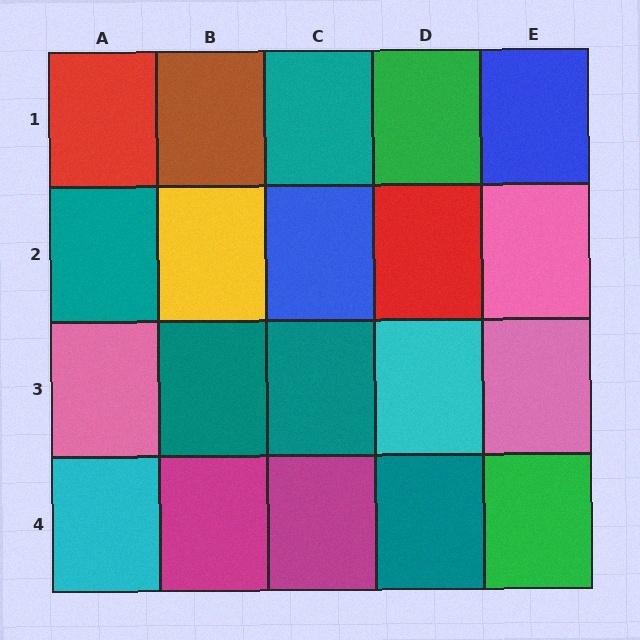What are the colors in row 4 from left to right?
Cyan, magenta, magenta, teal, green.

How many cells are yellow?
1 cell is yellow.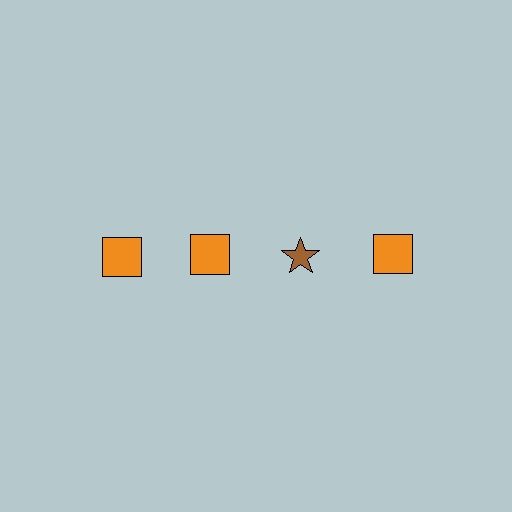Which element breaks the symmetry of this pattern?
The brown star in the top row, center column breaks the symmetry. All other shapes are orange squares.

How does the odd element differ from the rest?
It differs in both color (brown instead of orange) and shape (star instead of square).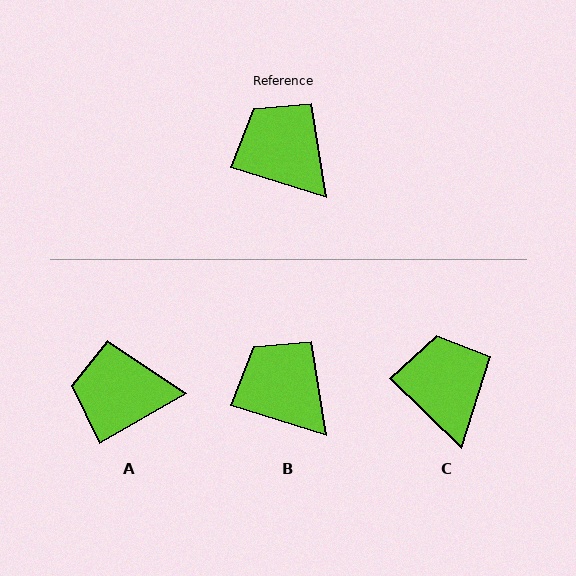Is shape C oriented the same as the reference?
No, it is off by about 26 degrees.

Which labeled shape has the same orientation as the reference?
B.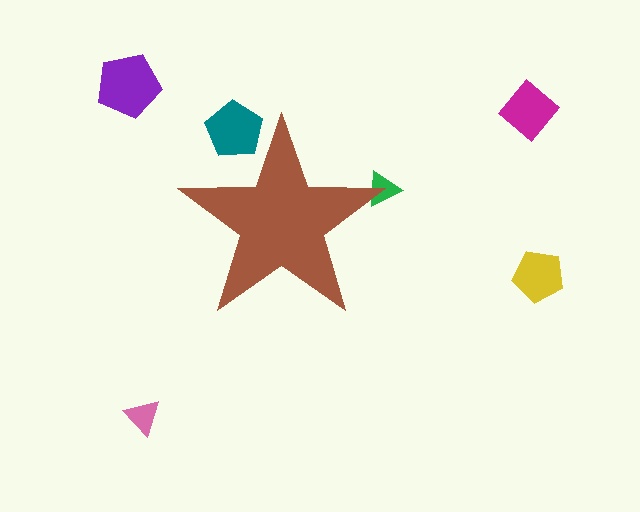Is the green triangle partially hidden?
Yes, the green triangle is partially hidden behind the brown star.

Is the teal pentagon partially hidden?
Yes, the teal pentagon is partially hidden behind the brown star.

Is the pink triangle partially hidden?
No, the pink triangle is fully visible.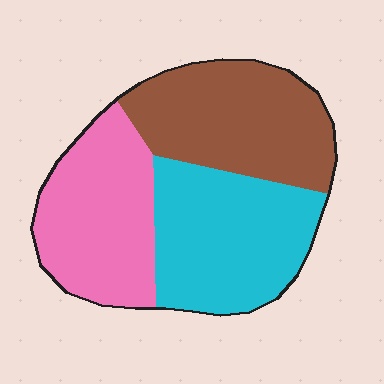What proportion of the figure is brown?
Brown covers around 35% of the figure.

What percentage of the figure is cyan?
Cyan covers about 35% of the figure.